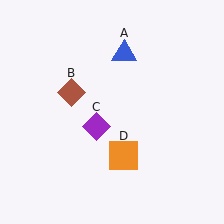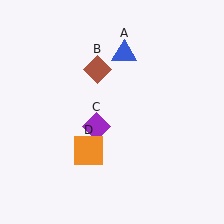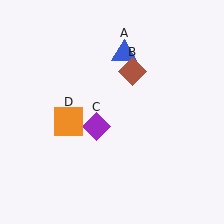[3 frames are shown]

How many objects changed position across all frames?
2 objects changed position: brown diamond (object B), orange square (object D).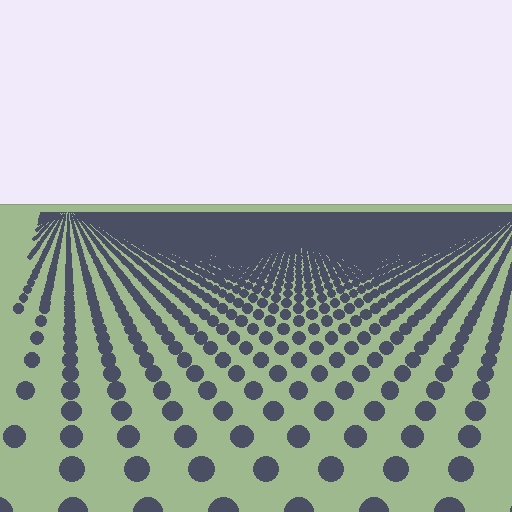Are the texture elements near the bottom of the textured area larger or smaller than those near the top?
Larger. Near the bottom, elements are closer to the viewer and appear at a bigger on-screen size.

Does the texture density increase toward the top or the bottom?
Density increases toward the top.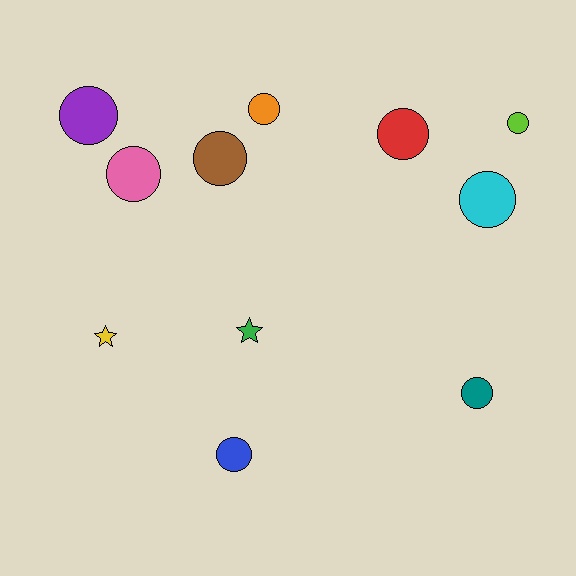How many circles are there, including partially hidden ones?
There are 9 circles.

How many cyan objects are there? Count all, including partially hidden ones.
There is 1 cyan object.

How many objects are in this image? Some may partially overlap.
There are 11 objects.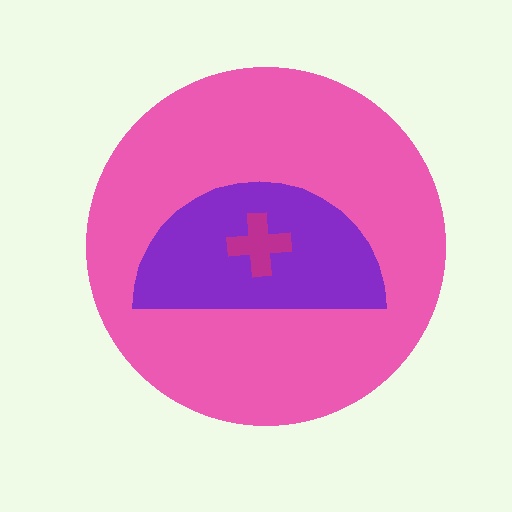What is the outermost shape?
The pink circle.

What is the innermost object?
The magenta cross.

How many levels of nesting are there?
3.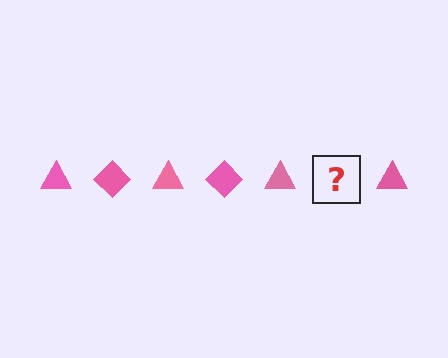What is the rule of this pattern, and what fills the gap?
The rule is that the pattern cycles through triangle, diamond shapes in pink. The gap should be filled with a pink diamond.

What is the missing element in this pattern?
The missing element is a pink diamond.